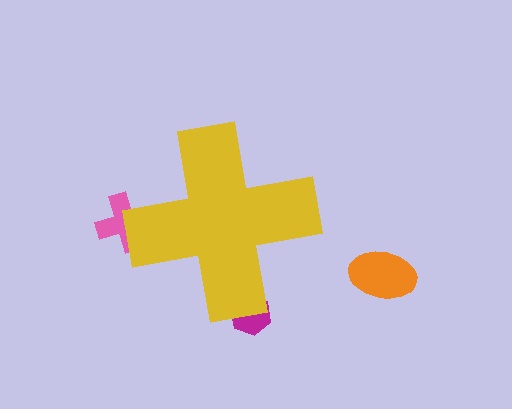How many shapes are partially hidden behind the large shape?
2 shapes are partially hidden.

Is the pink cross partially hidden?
Yes, the pink cross is partially hidden behind the yellow cross.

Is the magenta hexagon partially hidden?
Yes, the magenta hexagon is partially hidden behind the yellow cross.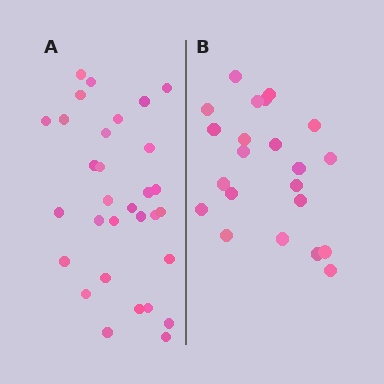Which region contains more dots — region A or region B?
Region A (the left region) has more dots.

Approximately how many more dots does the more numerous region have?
Region A has roughly 8 or so more dots than region B.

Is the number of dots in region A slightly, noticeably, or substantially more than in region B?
Region A has noticeably more, but not dramatically so. The ratio is roughly 1.4 to 1.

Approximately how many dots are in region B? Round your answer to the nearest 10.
About 20 dots. (The exact count is 22, which rounds to 20.)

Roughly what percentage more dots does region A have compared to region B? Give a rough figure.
About 40% more.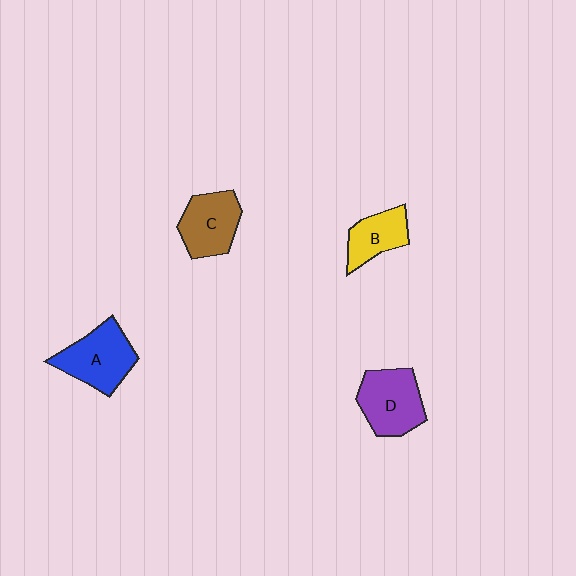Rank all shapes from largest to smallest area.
From largest to smallest: A (blue), D (purple), C (brown), B (yellow).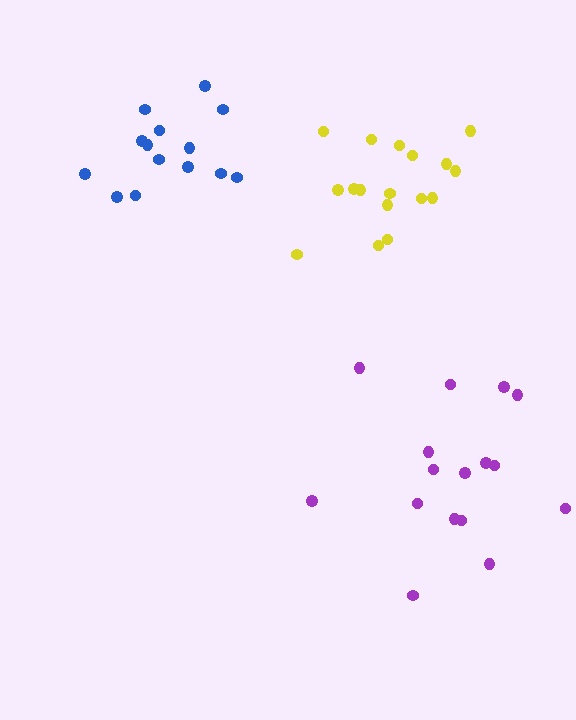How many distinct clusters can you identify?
There are 3 distinct clusters.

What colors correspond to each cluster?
The clusters are colored: purple, yellow, blue.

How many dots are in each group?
Group 1: 16 dots, Group 2: 17 dots, Group 3: 14 dots (47 total).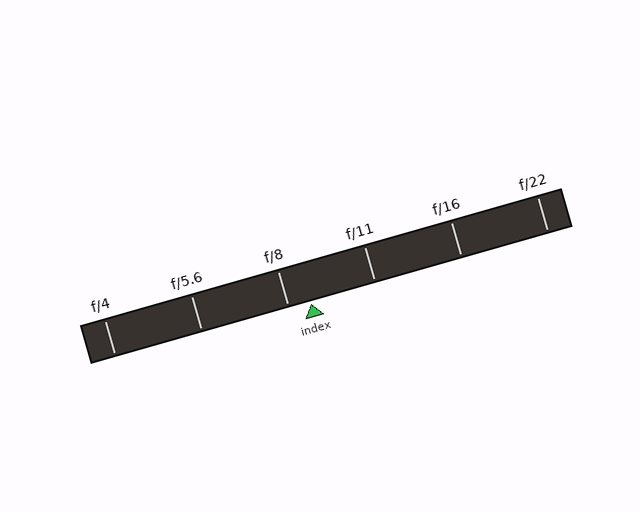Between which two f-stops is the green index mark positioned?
The index mark is between f/8 and f/11.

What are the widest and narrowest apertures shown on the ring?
The widest aperture shown is f/4 and the narrowest is f/22.